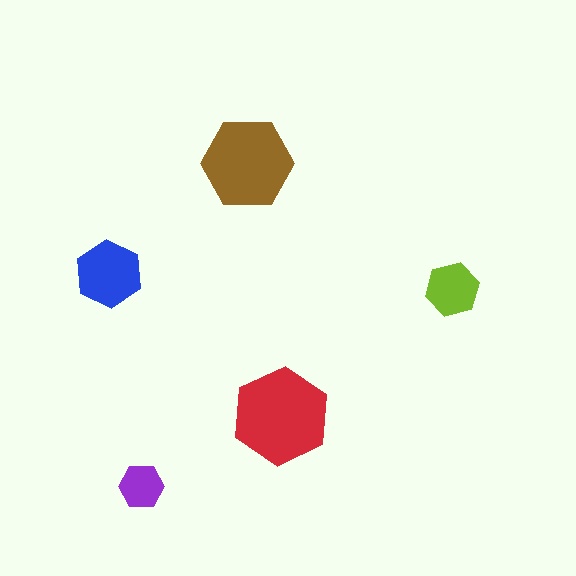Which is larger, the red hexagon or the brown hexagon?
The red one.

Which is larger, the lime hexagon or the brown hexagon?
The brown one.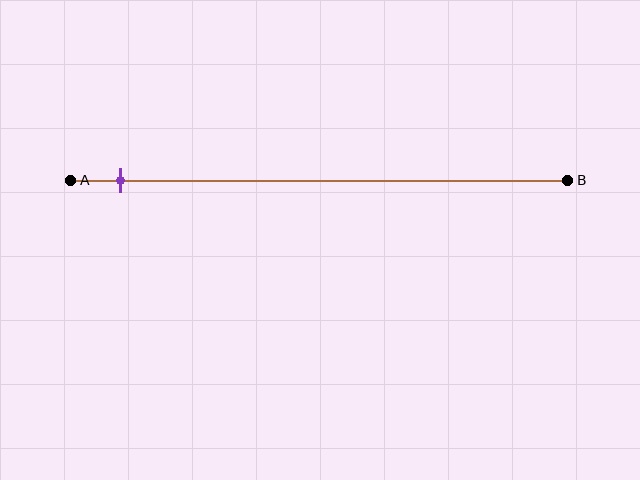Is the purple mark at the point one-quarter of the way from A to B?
No, the mark is at about 10% from A, not at the 25% one-quarter point.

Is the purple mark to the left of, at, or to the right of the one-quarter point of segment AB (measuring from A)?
The purple mark is to the left of the one-quarter point of segment AB.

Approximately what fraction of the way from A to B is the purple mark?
The purple mark is approximately 10% of the way from A to B.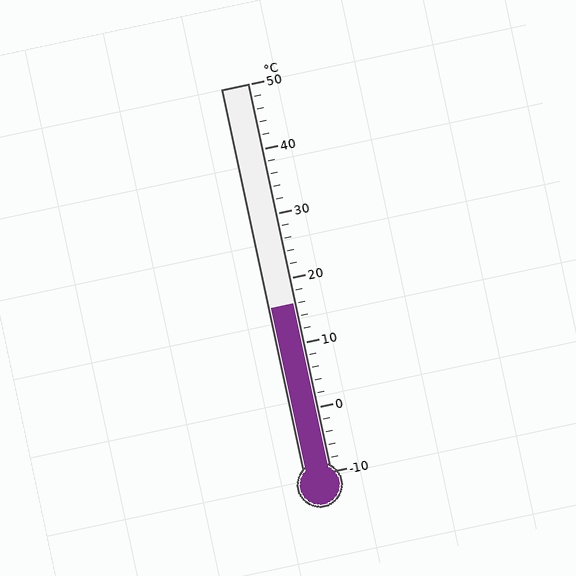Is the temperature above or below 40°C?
The temperature is below 40°C.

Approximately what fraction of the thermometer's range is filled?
The thermometer is filled to approximately 45% of its range.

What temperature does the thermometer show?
The thermometer shows approximately 16°C.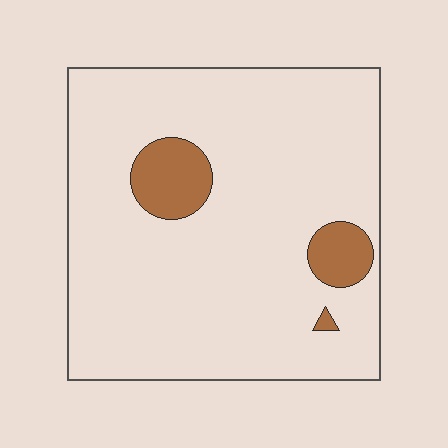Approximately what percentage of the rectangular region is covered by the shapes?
Approximately 10%.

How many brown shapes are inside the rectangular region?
3.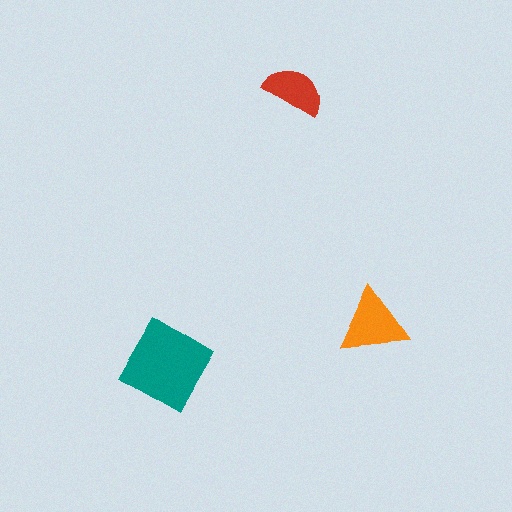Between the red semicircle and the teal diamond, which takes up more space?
The teal diamond.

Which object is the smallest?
The red semicircle.